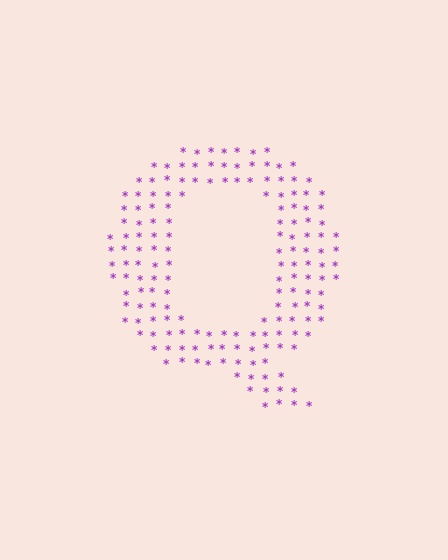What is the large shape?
The large shape is the letter Q.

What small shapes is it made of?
It is made of small asterisks.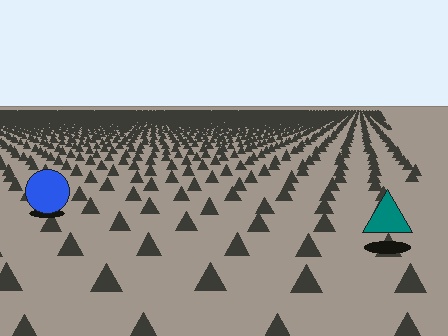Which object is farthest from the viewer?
The blue circle is farthest from the viewer. It appears smaller and the ground texture around it is denser.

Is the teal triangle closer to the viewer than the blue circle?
Yes. The teal triangle is closer — you can tell from the texture gradient: the ground texture is coarser near it.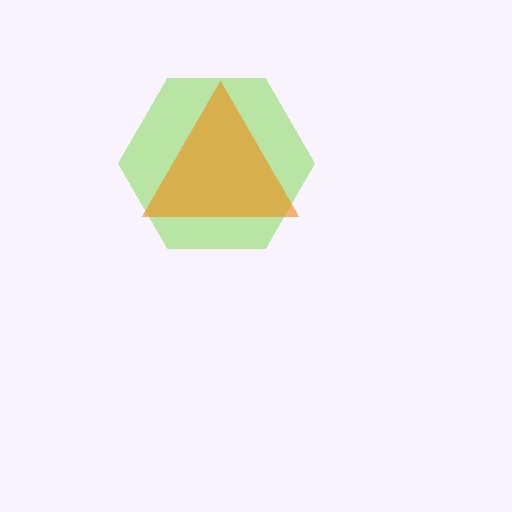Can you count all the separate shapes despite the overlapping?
Yes, there are 2 separate shapes.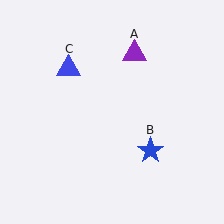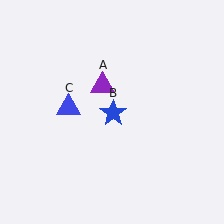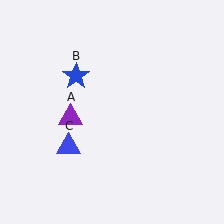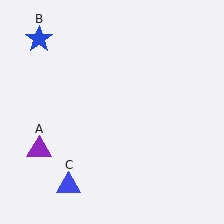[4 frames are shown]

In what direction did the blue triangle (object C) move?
The blue triangle (object C) moved down.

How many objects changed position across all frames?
3 objects changed position: purple triangle (object A), blue star (object B), blue triangle (object C).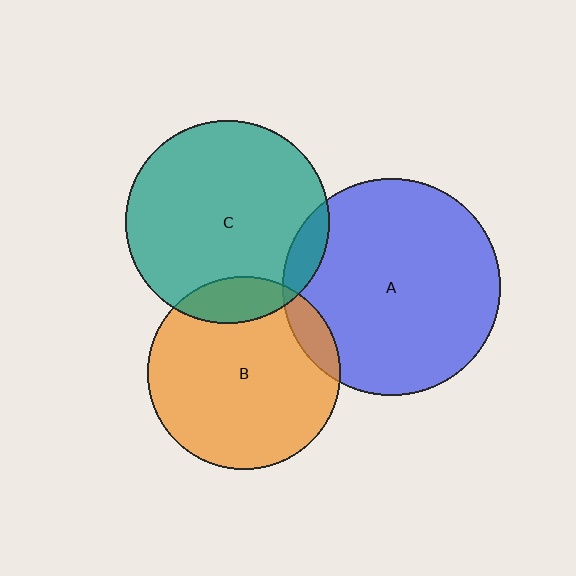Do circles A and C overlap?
Yes.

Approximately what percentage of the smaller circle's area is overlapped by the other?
Approximately 10%.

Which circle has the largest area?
Circle A (blue).